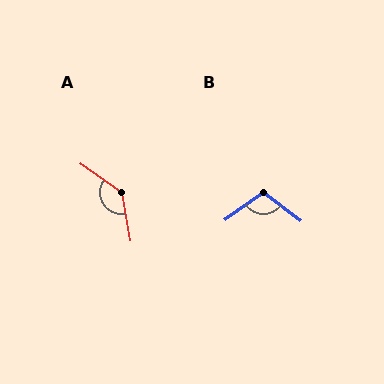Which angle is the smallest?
B, at approximately 107 degrees.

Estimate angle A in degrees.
Approximately 135 degrees.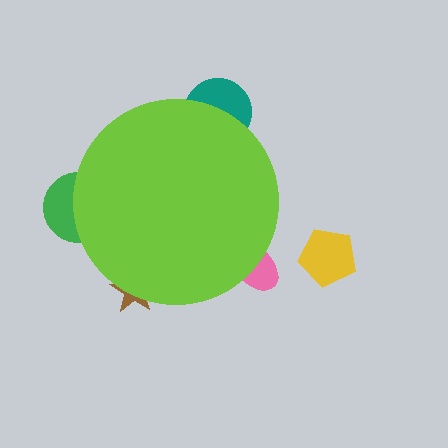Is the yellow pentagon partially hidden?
No, the yellow pentagon is fully visible.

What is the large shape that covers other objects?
A lime circle.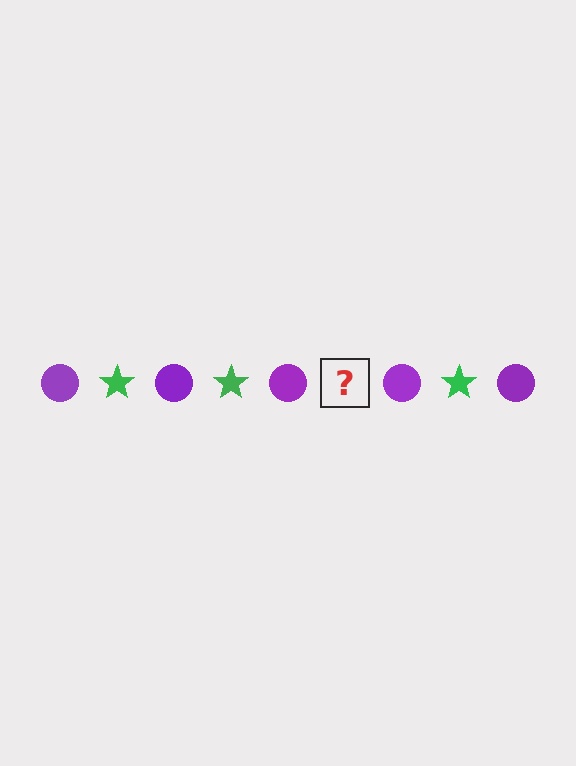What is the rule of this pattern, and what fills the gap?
The rule is that the pattern alternates between purple circle and green star. The gap should be filled with a green star.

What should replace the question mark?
The question mark should be replaced with a green star.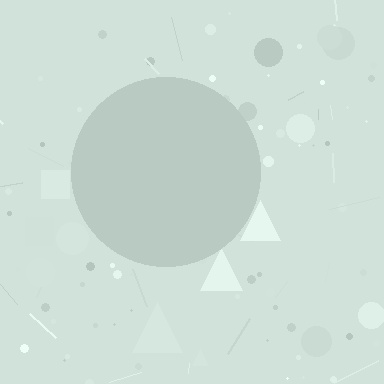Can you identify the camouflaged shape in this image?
The camouflaged shape is a circle.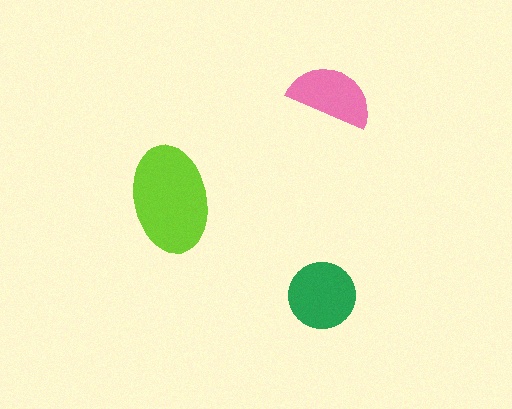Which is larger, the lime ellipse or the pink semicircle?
The lime ellipse.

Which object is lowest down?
The green circle is bottommost.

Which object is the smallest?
The pink semicircle.